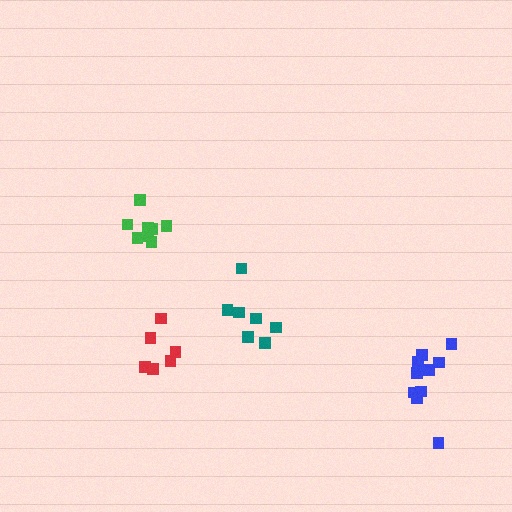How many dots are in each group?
Group 1: 8 dots, Group 2: 6 dots, Group 3: 7 dots, Group 4: 10 dots (31 total).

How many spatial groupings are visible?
There are 4 spatial groupings.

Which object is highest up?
The green cluster is topmost.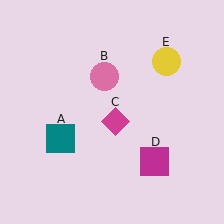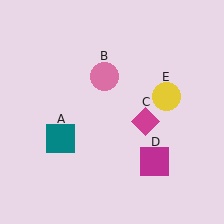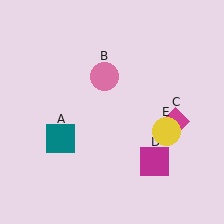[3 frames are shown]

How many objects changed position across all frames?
2 objects changed position: magenta diamond (object C), yellow circle (object E).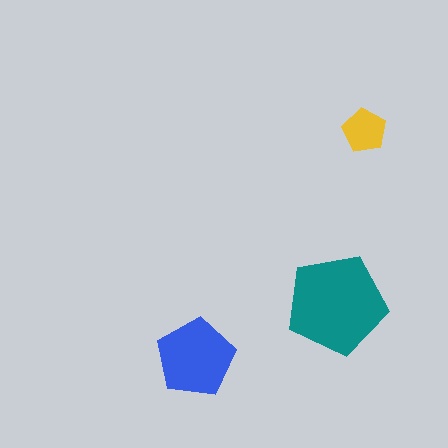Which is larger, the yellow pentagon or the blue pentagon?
The blue one.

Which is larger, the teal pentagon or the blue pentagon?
The teal one.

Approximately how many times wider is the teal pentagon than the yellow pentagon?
About 2 times wider.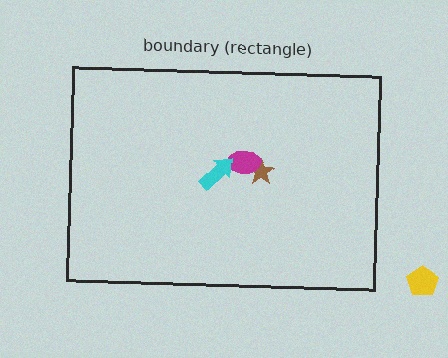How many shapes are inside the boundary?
3 inside, 1 outside.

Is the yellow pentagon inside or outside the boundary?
Outside.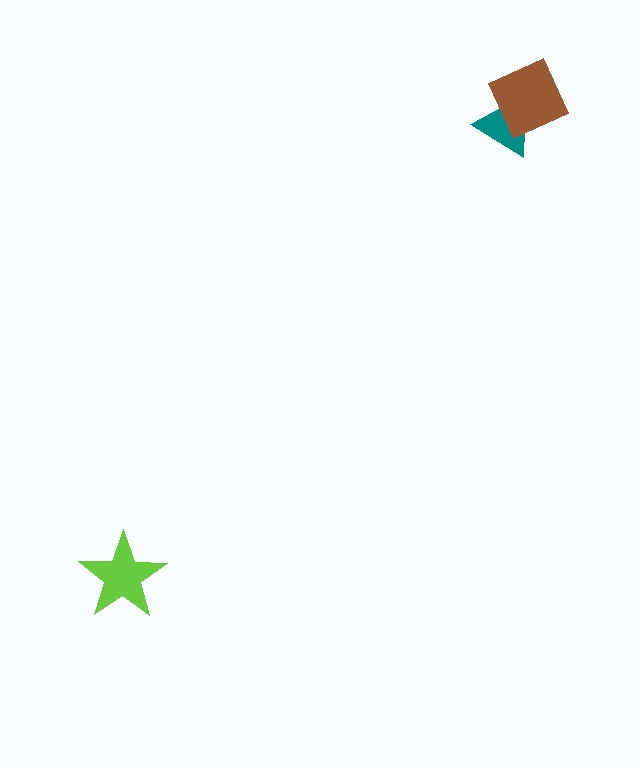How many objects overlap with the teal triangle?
1 object overlaps with the teal triangle.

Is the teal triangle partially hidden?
Yes, it is partially covered by another shape.